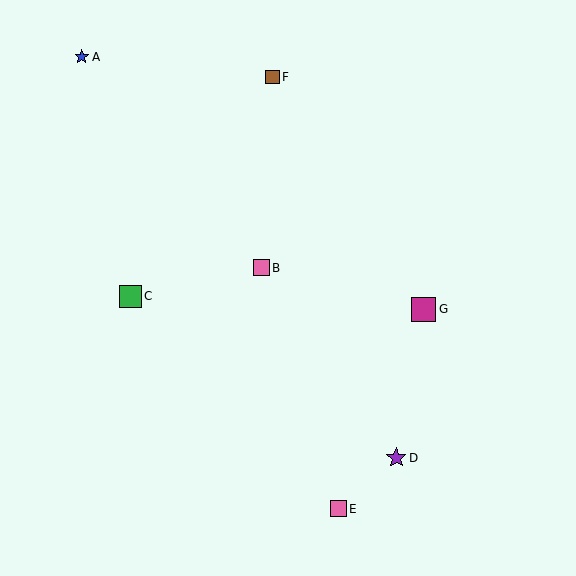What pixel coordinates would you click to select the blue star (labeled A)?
Click at (82, 57) to select the blue star A.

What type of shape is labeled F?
Shape F is a brown square.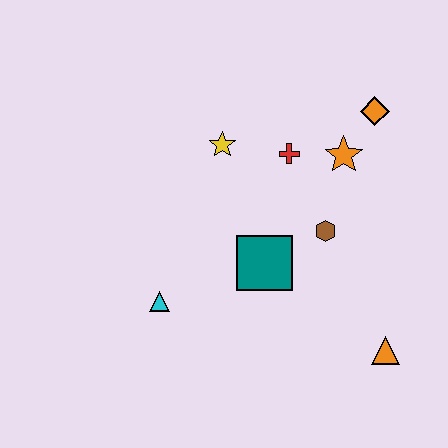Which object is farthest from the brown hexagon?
The cyan triangle is farthest from the brown hexagon.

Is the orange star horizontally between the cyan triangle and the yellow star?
No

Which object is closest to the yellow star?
The red cross is closest to the yellow star.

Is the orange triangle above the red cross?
No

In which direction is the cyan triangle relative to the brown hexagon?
The cyan triangle is to the left of the brown hexagon.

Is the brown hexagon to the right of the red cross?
Yes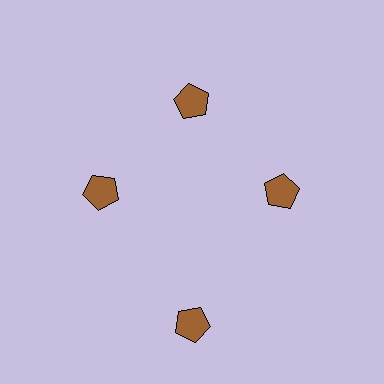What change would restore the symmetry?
The symmetry would be restored by moving it inward, back onto the ring so that all 4 pentagons sit at equal angles and equal distance from the center.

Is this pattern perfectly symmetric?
No. The 4 brown pentagons are arranged in a ring, but one element near the 6 o'clock position is pushed outward from the center, breaking the 4-fold rotational symmetry.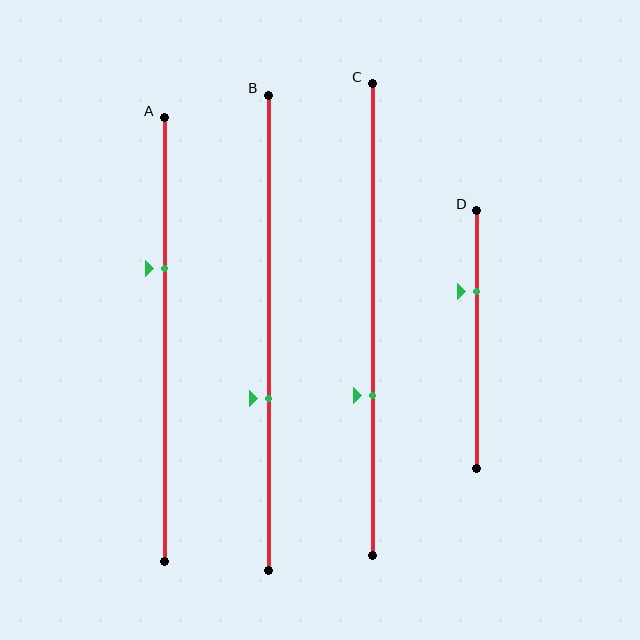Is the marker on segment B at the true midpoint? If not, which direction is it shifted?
No, the marker on segment B is shifted downward by about 14% of the segment length.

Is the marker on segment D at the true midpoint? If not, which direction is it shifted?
No, the marker on segment D is shifted upward by about 19% of the segment length.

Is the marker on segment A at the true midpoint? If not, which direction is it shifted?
No, the marker on segment A is shifted upward by about 16% of the segment length.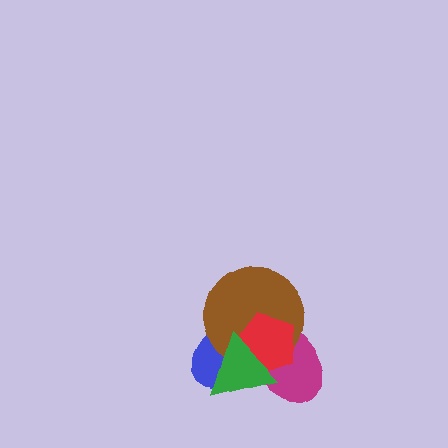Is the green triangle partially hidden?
No, no other shape covers it.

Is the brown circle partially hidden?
Yes, it is partially covered by another shape.